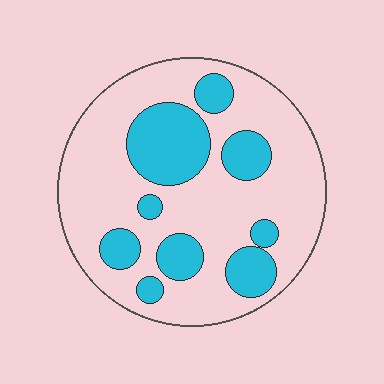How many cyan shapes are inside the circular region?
9.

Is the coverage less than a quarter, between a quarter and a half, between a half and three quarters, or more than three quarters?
Between a quarter and a half.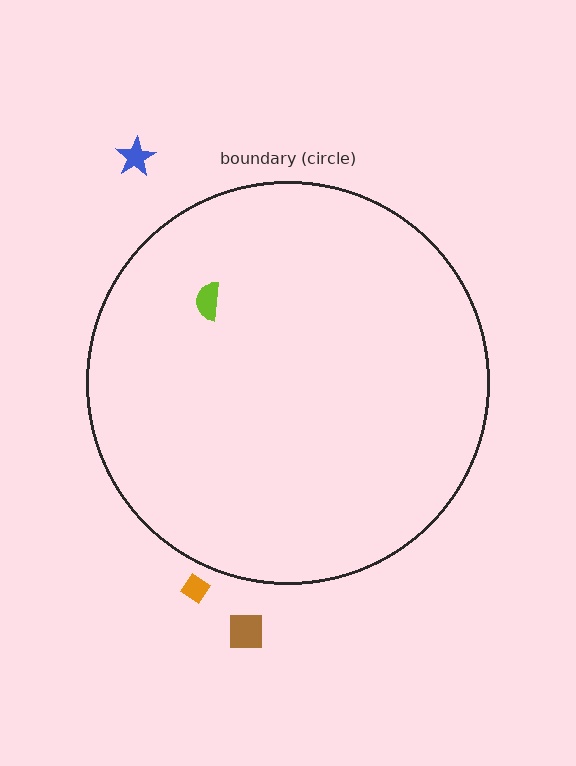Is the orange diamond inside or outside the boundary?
Outside.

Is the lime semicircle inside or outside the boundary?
Inside.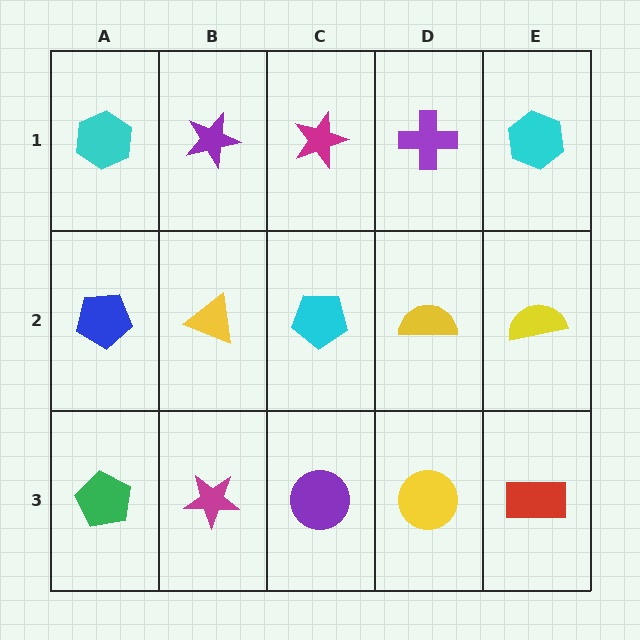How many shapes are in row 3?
5 shapes.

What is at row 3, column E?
A red rectangle.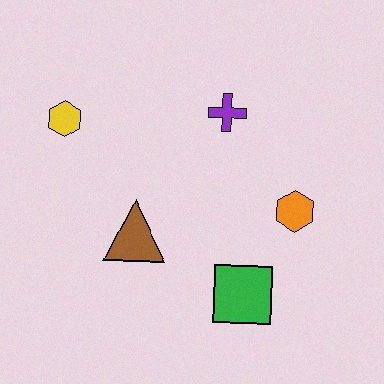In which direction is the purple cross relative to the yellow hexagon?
The purple cross is to the right of the yellow hexagon.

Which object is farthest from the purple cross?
The green square is farthest from the purple cross.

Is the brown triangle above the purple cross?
No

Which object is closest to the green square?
The orange hexagon is closest to the green square.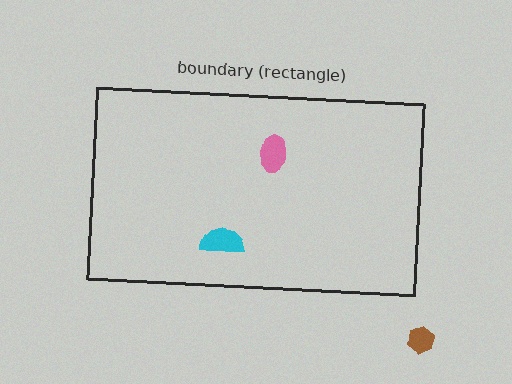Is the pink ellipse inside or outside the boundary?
Inside.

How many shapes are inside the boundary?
2 inside, 1 outside.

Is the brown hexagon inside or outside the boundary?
Outside.